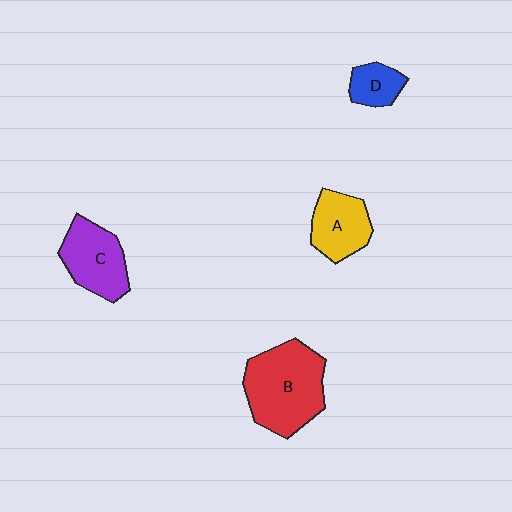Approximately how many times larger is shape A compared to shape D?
Approximately 1.7 times.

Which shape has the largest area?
Shape B (red).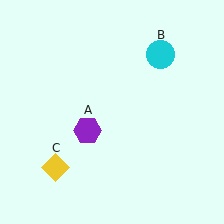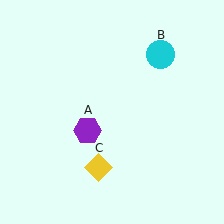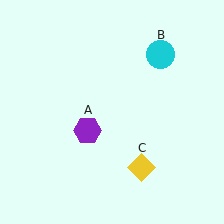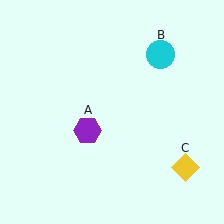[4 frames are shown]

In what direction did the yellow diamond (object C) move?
The yellow diamond (object C) moved right.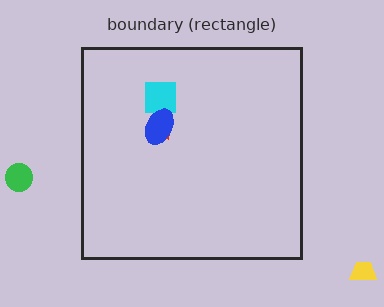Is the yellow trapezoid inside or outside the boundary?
Outside.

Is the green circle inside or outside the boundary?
Outside.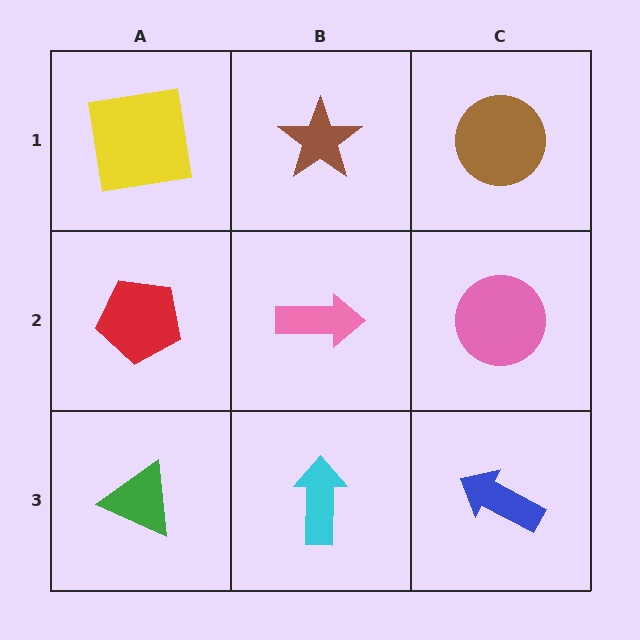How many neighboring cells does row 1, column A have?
2.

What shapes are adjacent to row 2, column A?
A yellow square (row 1, column A), a green triangle (row 3, column A), a pink arrow (row 2, column B).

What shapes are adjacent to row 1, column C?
A pink circle (row 2, column C), a brown star (row 1, column B).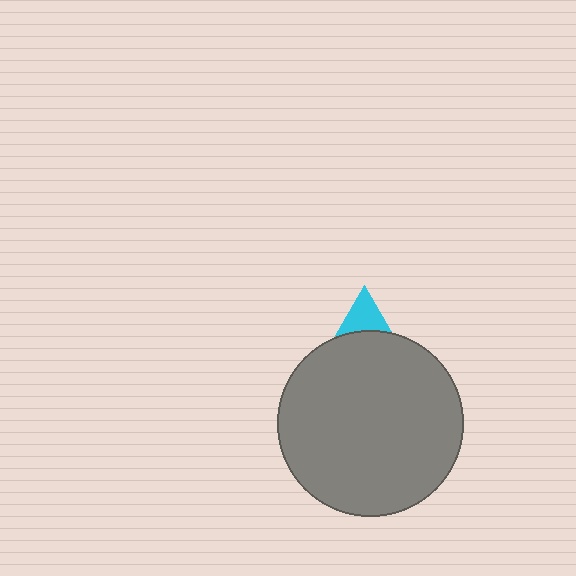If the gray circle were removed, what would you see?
You would see the complete cyan triangle.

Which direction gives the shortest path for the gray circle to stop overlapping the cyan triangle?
Moving down gives the shortest separation.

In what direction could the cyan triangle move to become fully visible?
The cyan triangle could move up. That would shift it out from behind the gray circle entirely.